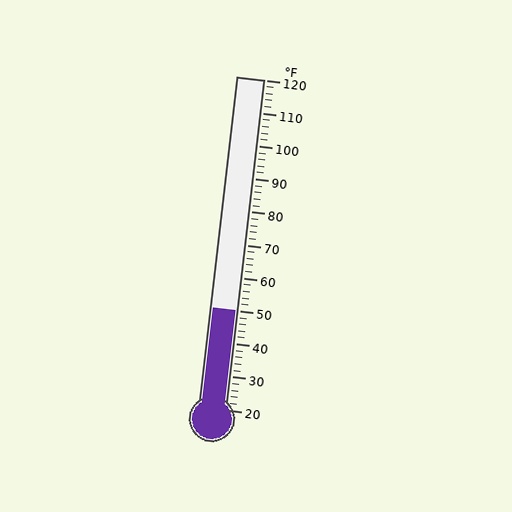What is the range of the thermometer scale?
The thermometer scale ranges from 20°F to 120°F.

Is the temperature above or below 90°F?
The temperature is below 90°F.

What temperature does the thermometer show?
The thermometer shows approximately 50°F.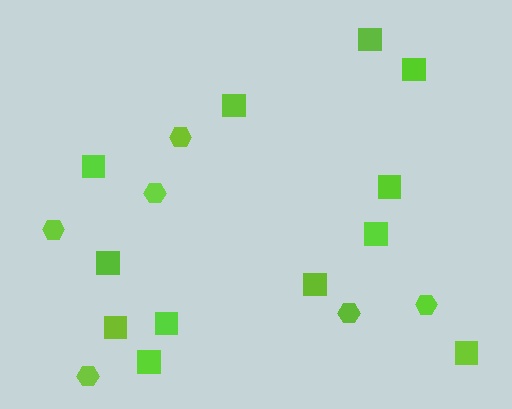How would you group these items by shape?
There are 2 groups: one group of squares (12) and one group of hexagons (6).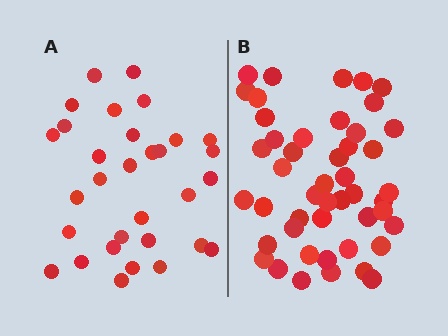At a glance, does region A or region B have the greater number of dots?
Region B (the right region) has more dots.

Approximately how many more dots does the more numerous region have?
Region B has approximately 15 more dots than region A.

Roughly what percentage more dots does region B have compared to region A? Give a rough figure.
About 50% more.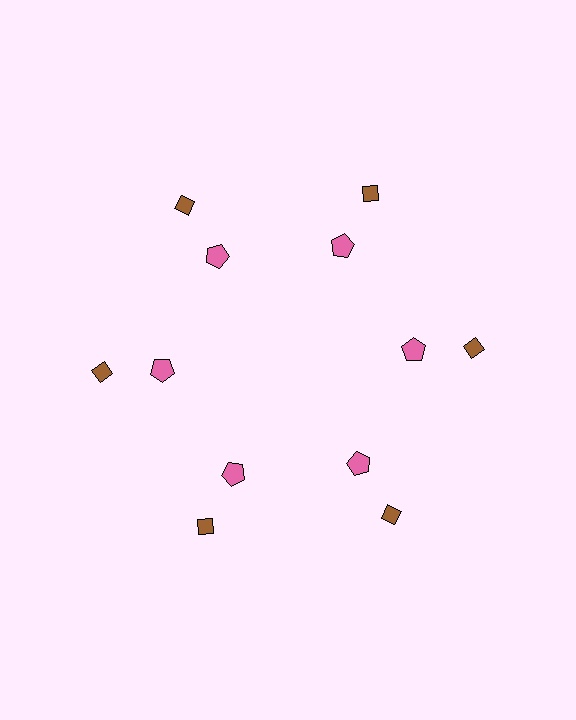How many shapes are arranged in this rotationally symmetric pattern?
There are 12 shapes, arranged in 6 groups of 2.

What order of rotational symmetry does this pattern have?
This pattern has 6-fold rotational symmetry.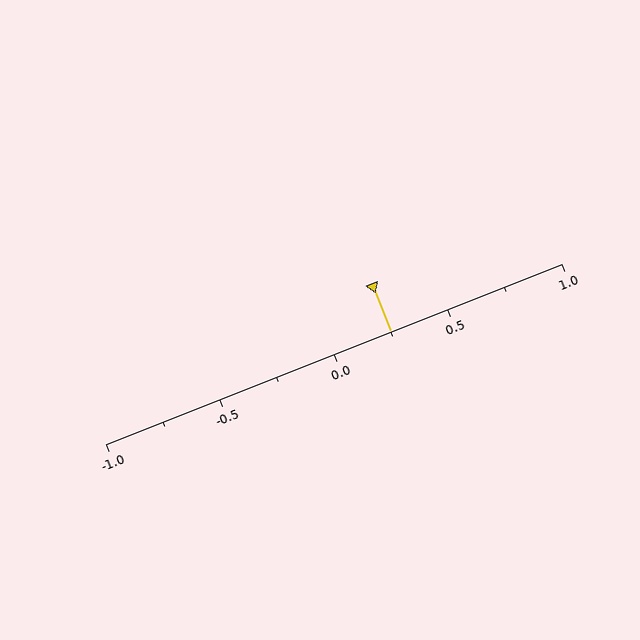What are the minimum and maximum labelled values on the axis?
The axis runs from -1.0 to 1.0.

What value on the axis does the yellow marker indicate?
The marker indicates approximately 0.25.